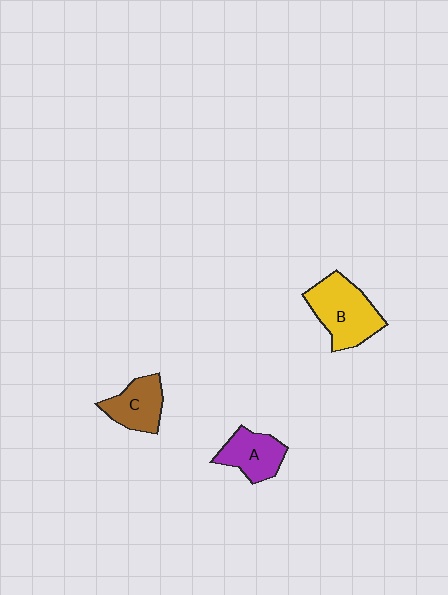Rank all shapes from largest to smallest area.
From largest to smallest: B (yellow), A (purple), C (brown).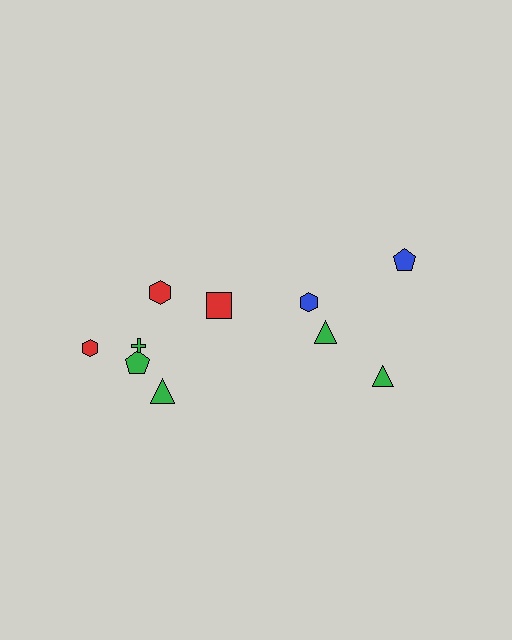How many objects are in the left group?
There are 6 objects.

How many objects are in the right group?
There are 4 objects.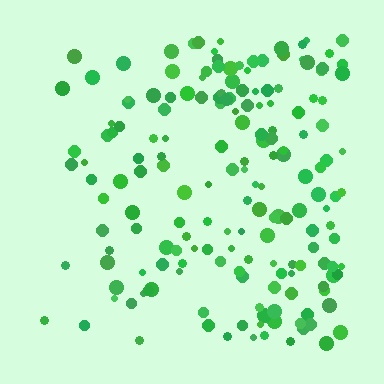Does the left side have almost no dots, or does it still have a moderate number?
Still a moderate number, just noticeably fewer than the right.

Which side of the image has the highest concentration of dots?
The right.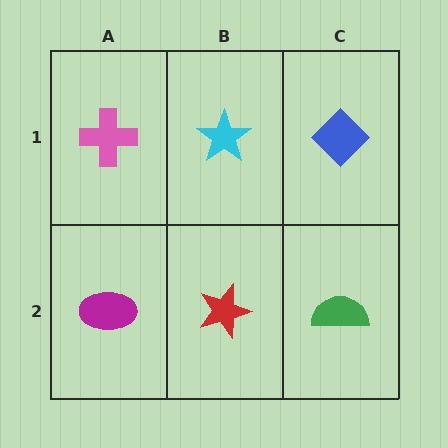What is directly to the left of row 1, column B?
A pink cross.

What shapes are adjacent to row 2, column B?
A cyan star (row 1, column B), a magenta ellipse (row 2, column A), a green semicircle (row 2, column C).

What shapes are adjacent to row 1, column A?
A magenta ellipse (row 2, column A), a cyan star (row 1, column B).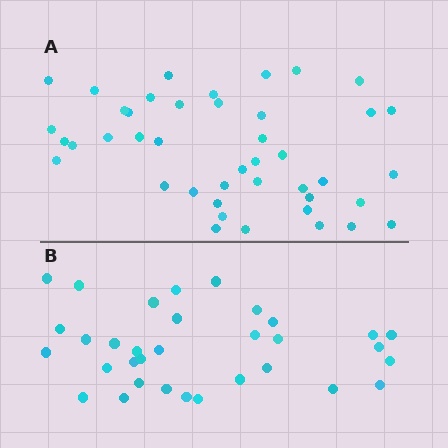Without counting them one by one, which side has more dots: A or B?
Region A (the top region) has more dots.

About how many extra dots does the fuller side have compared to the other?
Region A has roughly 10 or so more dots than region B.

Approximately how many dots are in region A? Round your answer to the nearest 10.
About 40 dots. (The exact count is 43, which rounds to 40.)